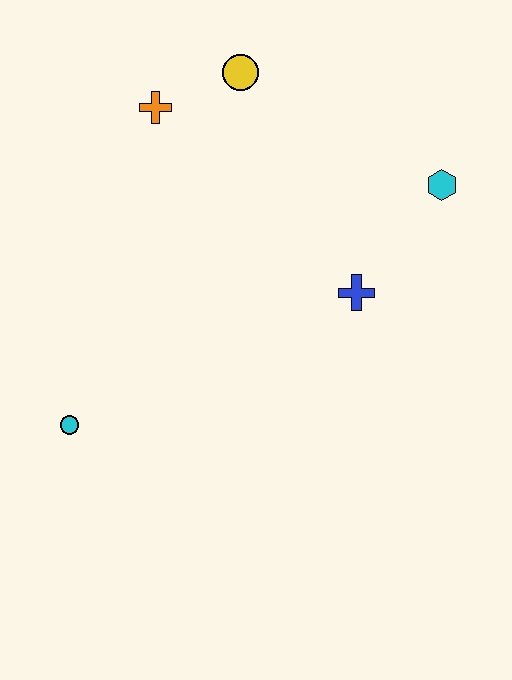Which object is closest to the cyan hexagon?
The blue cross is closest to the cyan hexagon.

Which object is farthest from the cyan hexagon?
The cyan circle is farthest from the cyan hexagon.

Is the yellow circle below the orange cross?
No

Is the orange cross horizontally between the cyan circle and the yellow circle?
Yes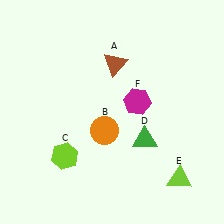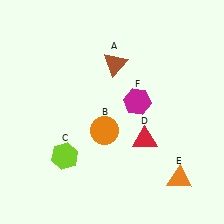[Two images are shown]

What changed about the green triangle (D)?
In Image 1, D is green. In Image 2, it changed to red.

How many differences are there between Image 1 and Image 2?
There are 2 differences between the two images.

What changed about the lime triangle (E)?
In Image 1, E is lime. In Image 2, it changed to orange.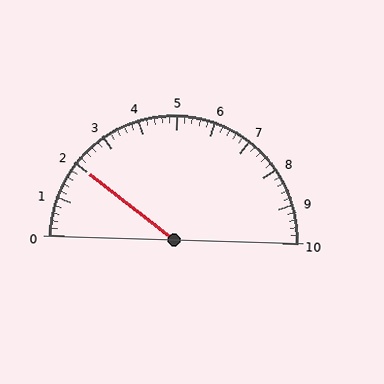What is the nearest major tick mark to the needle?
The nearest major tick mark is 2.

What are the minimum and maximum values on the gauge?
The gauge ranges from 0 to 10.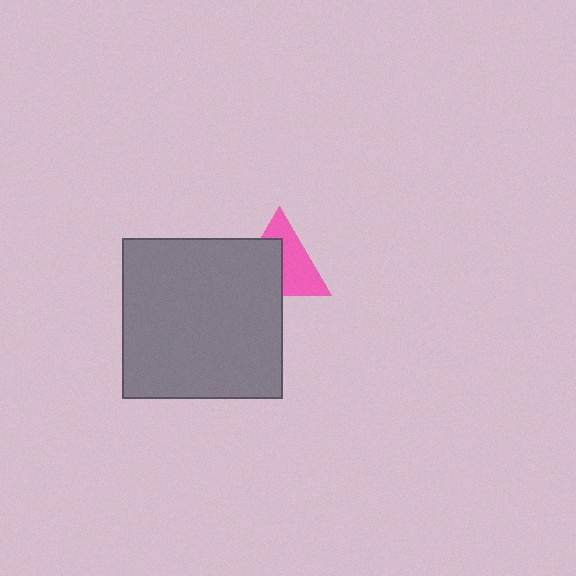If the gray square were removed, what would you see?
You would see the complete pink triangle.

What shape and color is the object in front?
The object in front is a gray square.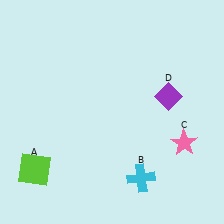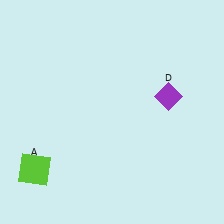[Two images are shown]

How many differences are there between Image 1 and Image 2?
There are 2 differences between the two images.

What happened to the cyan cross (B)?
The cyan cross (B) was removed in Image 2. It was in the bottom-right area of Image 1.